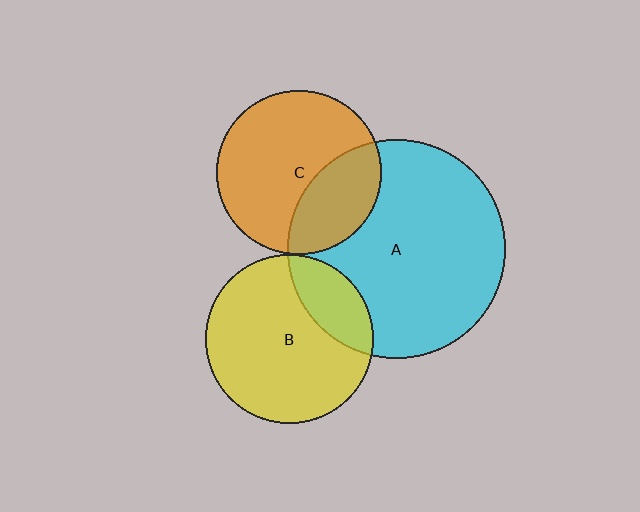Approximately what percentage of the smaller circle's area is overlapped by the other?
Approximately 20%.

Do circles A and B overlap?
Yes.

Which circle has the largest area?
Circle A (cyan).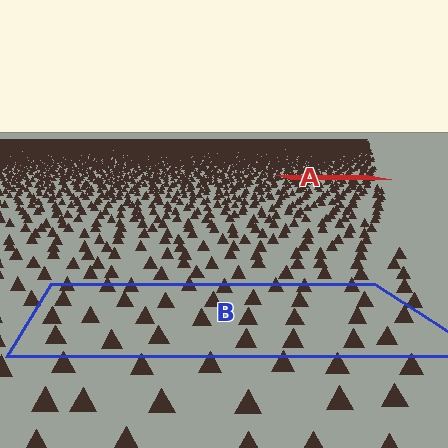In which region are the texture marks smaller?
The texture marks are smaller in region A, because it is farther away.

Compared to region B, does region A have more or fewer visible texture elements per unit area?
Region A has more texture elements per unit area — they are packed more densely because it is farther away.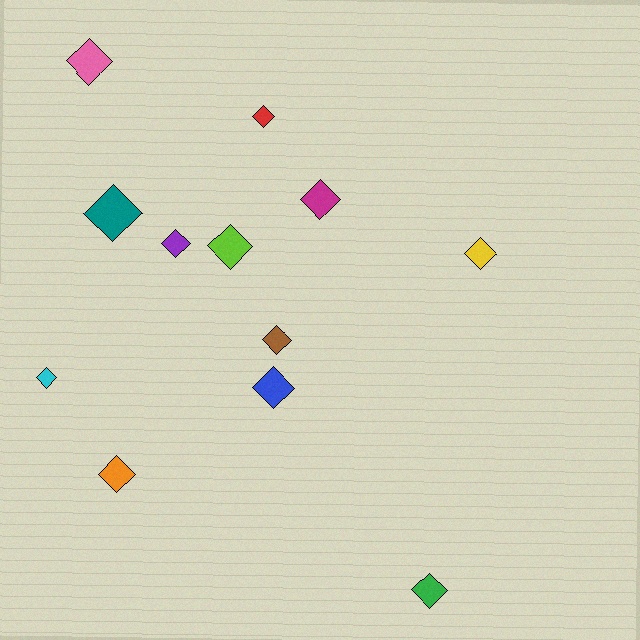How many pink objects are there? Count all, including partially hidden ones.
There is 1 pink object.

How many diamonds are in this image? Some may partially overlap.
There are 12 diamonds.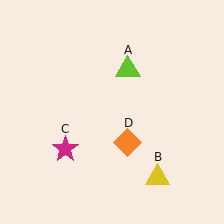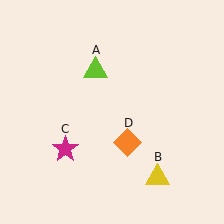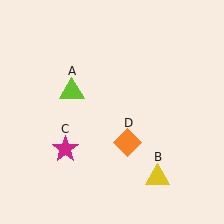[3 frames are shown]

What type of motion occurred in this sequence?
The lime triangle (object A) rotated counterclockwise around the center of the scene.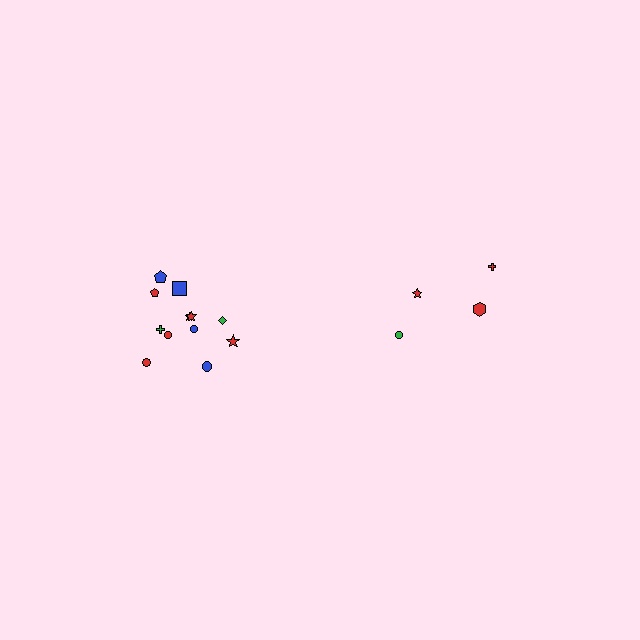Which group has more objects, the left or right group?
The left group.